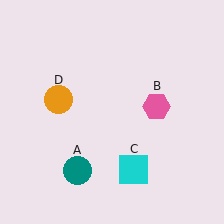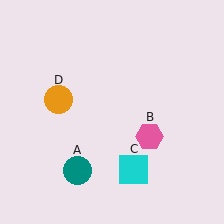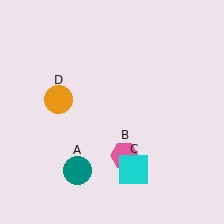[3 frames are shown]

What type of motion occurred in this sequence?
The pink hexagon (object B) rotated clockwise around the center of the scene.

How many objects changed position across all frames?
1 object changed position: pink hexagon (object B).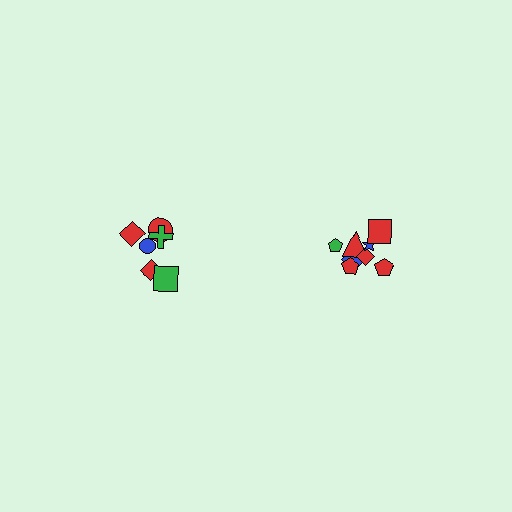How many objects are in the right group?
There are 8 objects.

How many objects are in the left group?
There are 6 objects.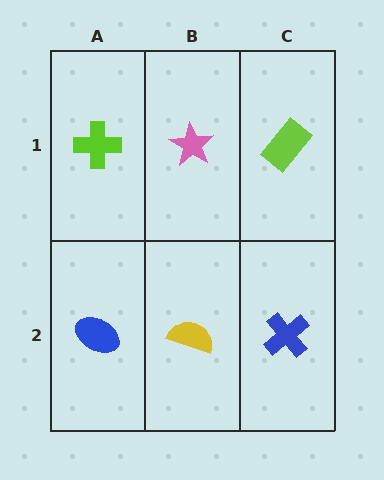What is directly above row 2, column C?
A lime rectangle.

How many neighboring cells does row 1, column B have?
3.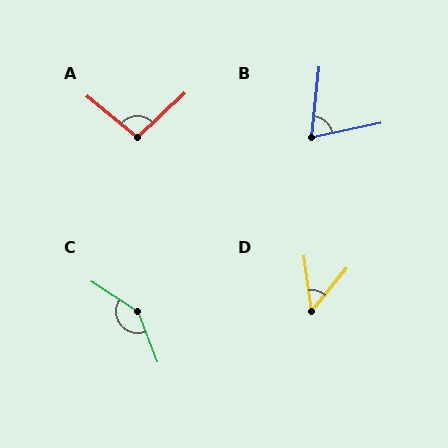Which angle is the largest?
C, at approximately 144 degrees.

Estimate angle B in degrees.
Approximately 72 degrees.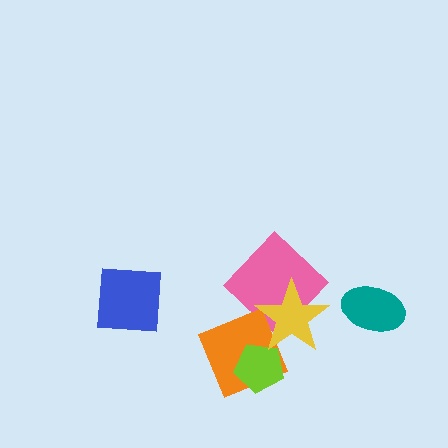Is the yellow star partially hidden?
No, no other shape covers it.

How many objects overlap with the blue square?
0 objects overlap with the blue square.